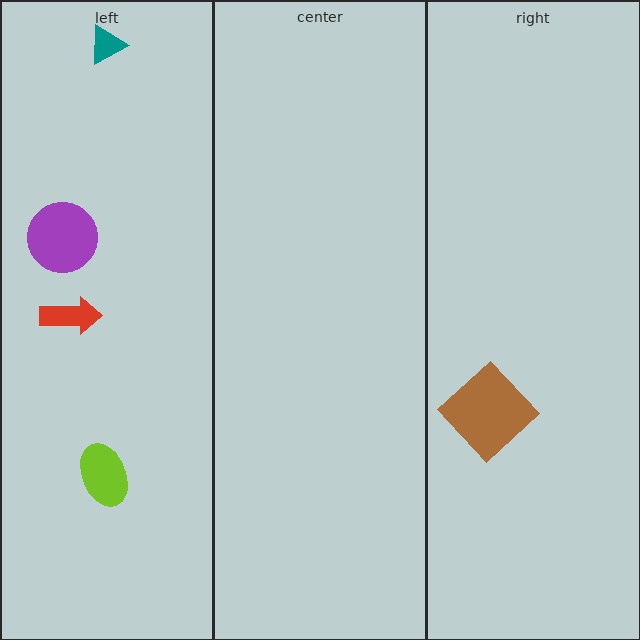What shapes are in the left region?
The purple circle, the lime ellipse, the red arrow, the teal triangle.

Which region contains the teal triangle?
The left region.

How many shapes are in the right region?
1.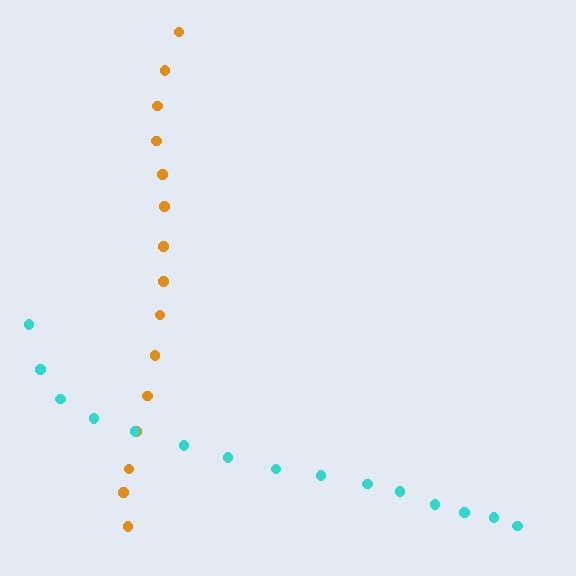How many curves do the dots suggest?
There are 2 distinct paths.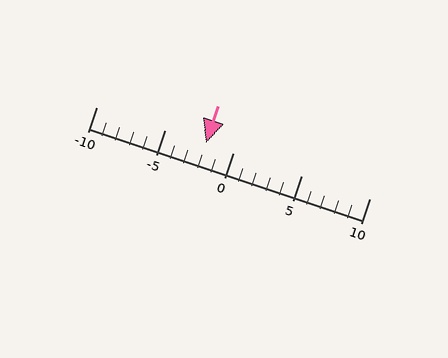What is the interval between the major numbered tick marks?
The major tick marks are spaced 5 units apart.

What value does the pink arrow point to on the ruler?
The pink arrow points to approximately -2.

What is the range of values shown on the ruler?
The ruler shows values from -10 to 10.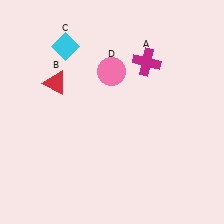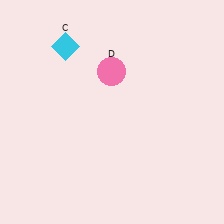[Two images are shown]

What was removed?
The red triangle (B), the magenta cross (A) were removed in Image 2.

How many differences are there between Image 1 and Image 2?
There are 2 differences between the two images.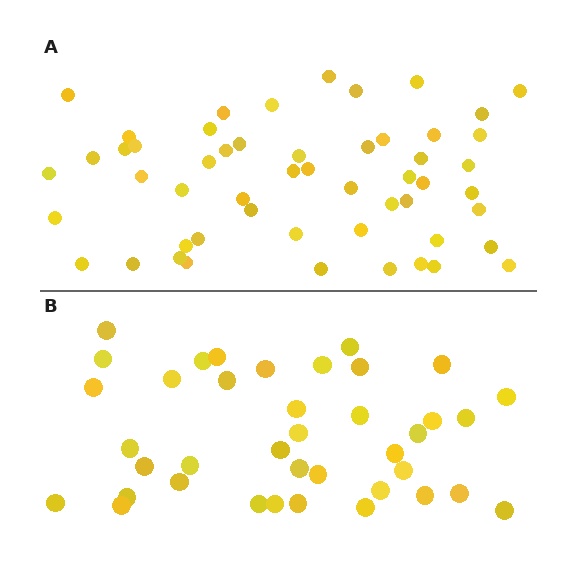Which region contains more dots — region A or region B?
Region A (the top region) has more dots.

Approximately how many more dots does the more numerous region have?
Region A has approximately 15 more dots than region B.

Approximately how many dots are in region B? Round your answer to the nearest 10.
About 40 dots. (The exact count is 39, which rounds to 40.)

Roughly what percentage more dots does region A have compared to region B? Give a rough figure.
About 35% more.